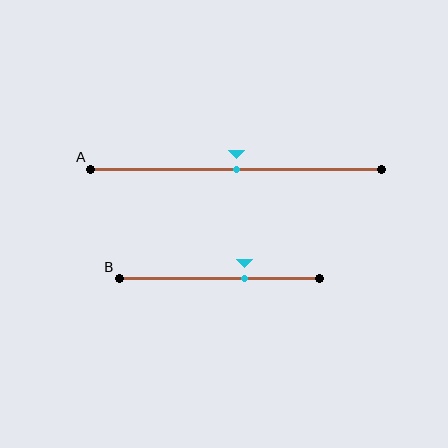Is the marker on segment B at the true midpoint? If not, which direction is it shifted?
No, the marker on segment B is shifted to the right by about 13% of the segment length.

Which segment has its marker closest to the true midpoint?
Segment A has its marker closest to the true midpoint.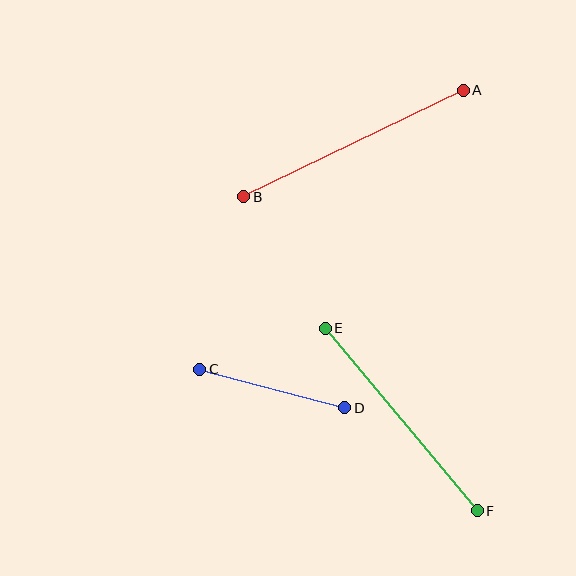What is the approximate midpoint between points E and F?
The midpoint is at approximately (401, 419) pixels.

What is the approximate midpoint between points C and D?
The midpoint is at approximately (272, 388) pixels.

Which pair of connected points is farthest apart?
Points A and B are farthest apart.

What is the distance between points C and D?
The distance is approximately 151 pixels.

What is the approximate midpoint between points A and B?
The midpoint is at approximately (353, 143) pixels.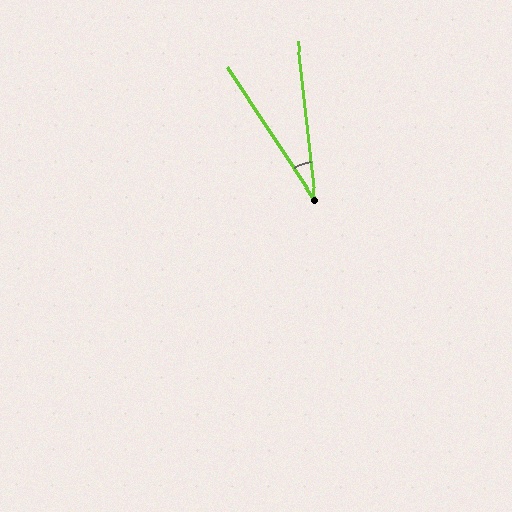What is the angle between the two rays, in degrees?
Approximately 27 degrees.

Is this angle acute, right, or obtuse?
It is acute.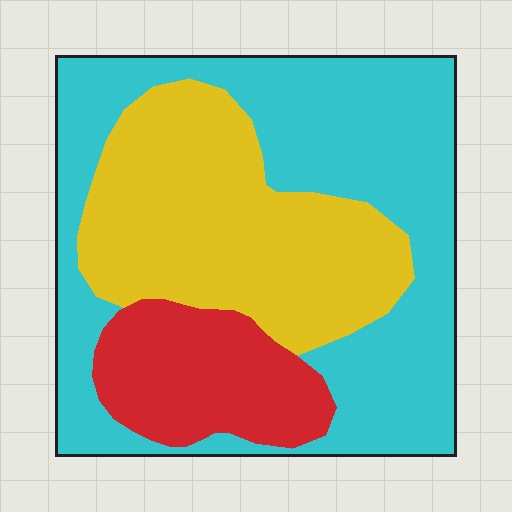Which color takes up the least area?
Red, at roughly 15%.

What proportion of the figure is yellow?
Yellow takes up between a quarter and a half of the figure.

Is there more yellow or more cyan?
Cyan.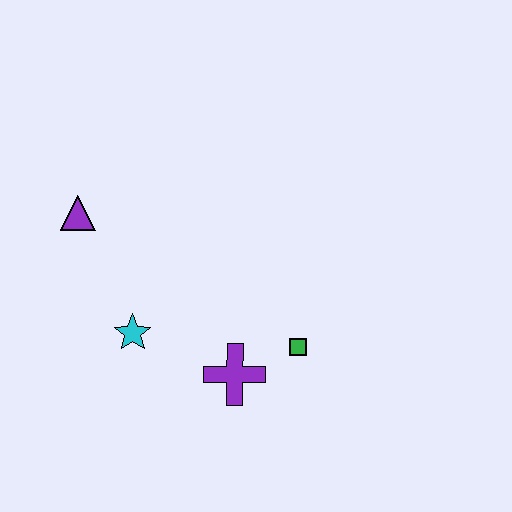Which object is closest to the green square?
The purple cross is closest to the green square.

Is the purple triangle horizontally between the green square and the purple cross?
No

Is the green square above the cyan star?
No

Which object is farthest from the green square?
The purple triangle is farthest from the green square.